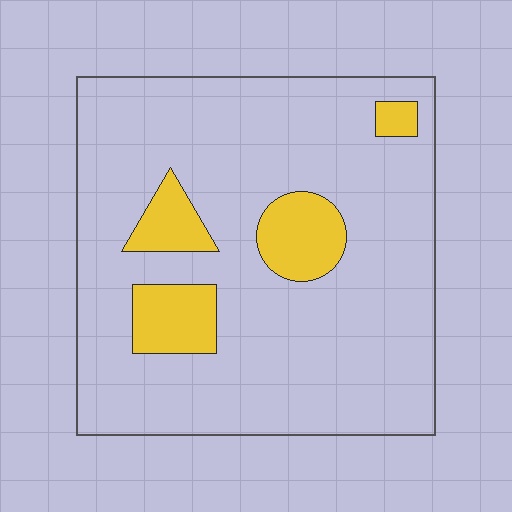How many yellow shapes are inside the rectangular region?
4.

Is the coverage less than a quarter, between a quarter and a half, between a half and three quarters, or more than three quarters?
Less than a quarter.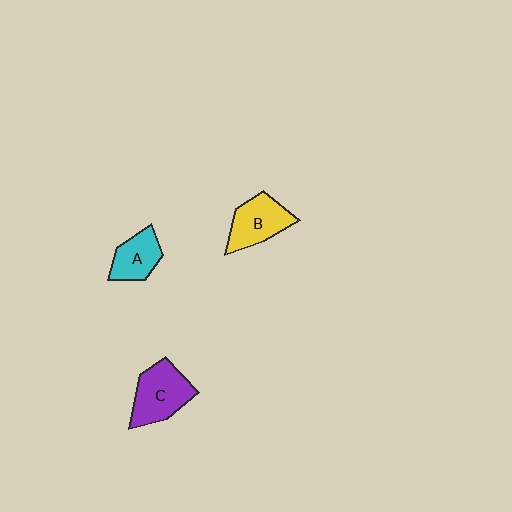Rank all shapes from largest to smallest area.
From largest to smallest: C (purple), B (yellow), A (cyan).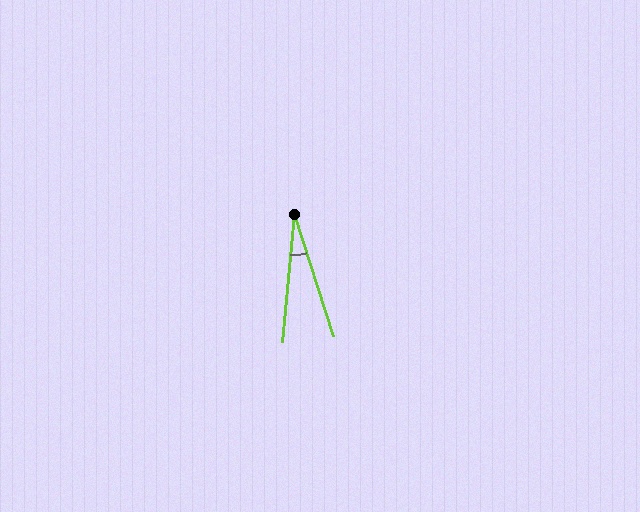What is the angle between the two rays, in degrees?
Approximately 23 degrees.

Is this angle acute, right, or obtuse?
It is acute.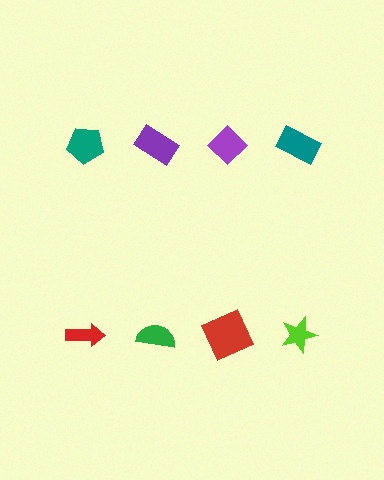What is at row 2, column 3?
A red square.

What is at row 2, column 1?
A red arrow.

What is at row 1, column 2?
A purple rectangle.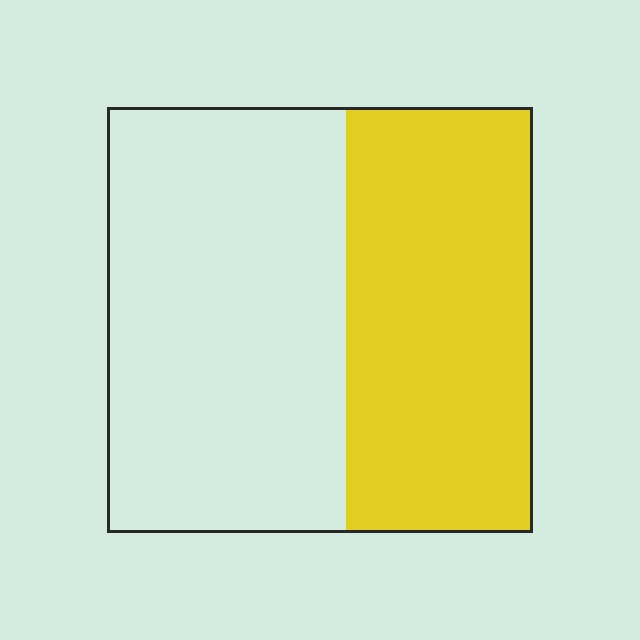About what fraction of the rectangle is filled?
About two fifths (2/5).